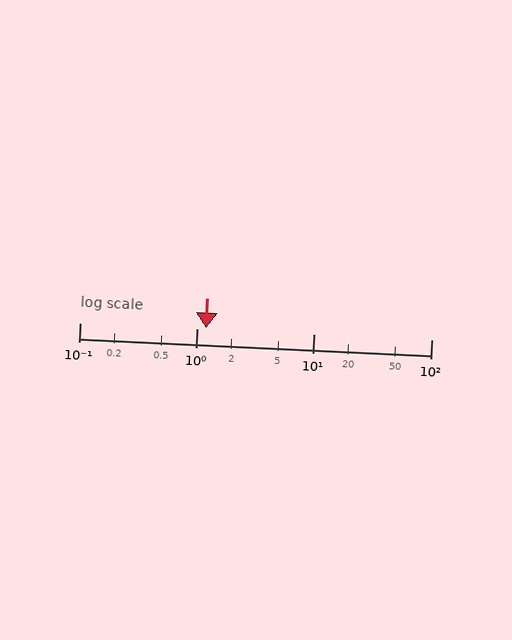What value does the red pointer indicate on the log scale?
The pointer indicates approximately 1.2.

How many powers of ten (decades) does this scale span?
The scale spans 3 decades, from 0.1 to 100.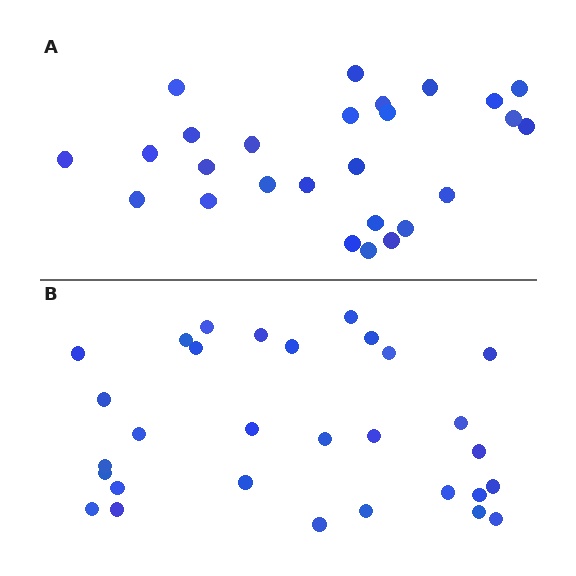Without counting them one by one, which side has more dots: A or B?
Region B (the bottom region) has more dots.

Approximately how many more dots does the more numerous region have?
Region B has about 4 more dots than region A.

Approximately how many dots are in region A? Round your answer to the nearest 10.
About 30 dots. (The exact count is 26, which rounds to 30.)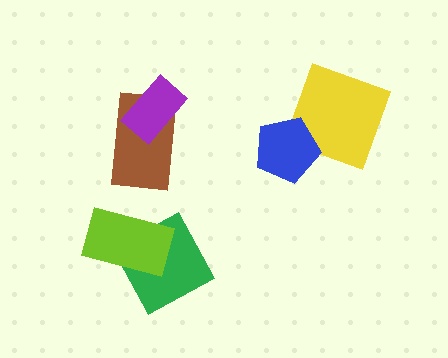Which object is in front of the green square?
The lime rectangle is in front of the green square.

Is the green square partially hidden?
Yes, it is partially covered by another shape.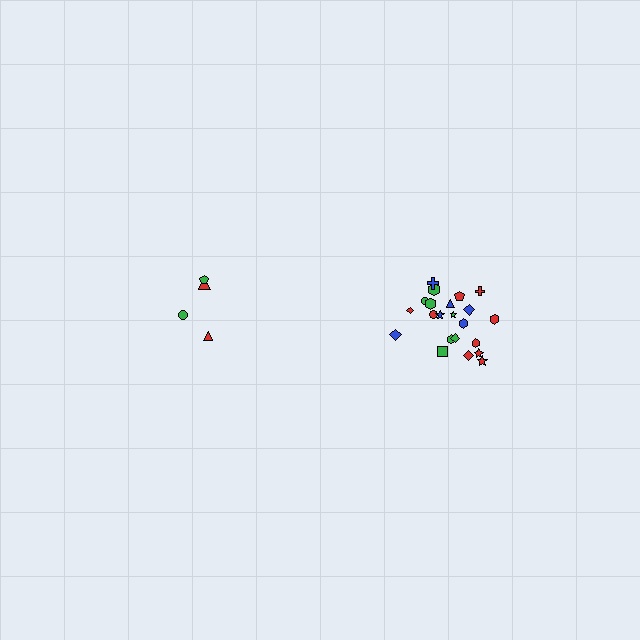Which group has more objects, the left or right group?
The right group.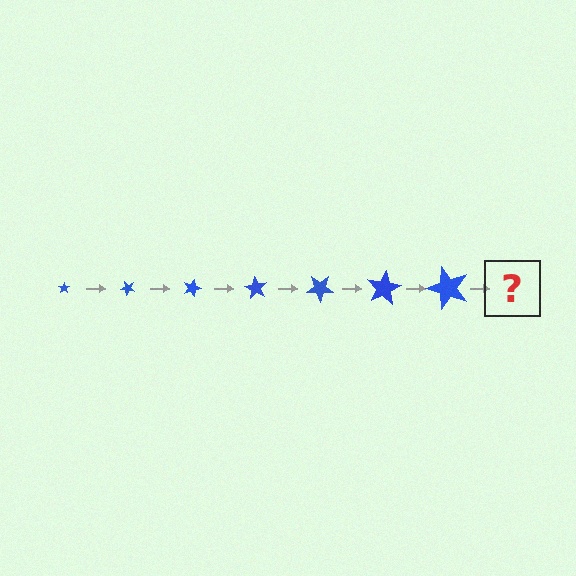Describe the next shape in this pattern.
It should be a star, larger than the previous one and rotated 315 degrees from the start.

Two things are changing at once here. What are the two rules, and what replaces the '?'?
The two rules are that the star grows larger each step and it rotates 45 degrees each step. The '?' should be a star, larger than the previous one and rotated 315 degrees from the start.